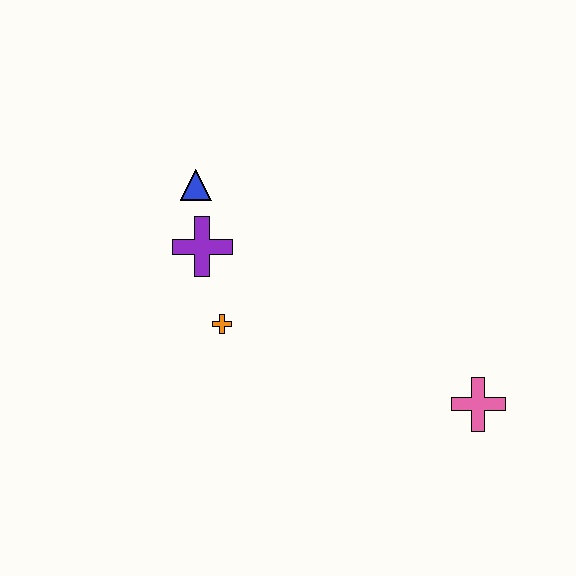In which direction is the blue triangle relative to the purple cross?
The blue triangle is above the purple cross.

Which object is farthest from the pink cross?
The blue triangle is farthest from the pink cross.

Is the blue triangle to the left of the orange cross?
Yes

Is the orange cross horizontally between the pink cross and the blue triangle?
Yes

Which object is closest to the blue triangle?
The purple cross is closest to the blue triangle.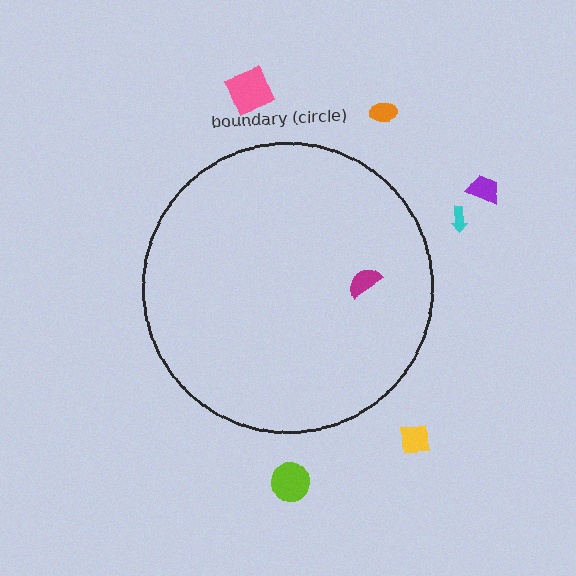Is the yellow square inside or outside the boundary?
Outside.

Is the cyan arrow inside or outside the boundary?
Outside.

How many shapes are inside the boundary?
1 inside, 6 outside.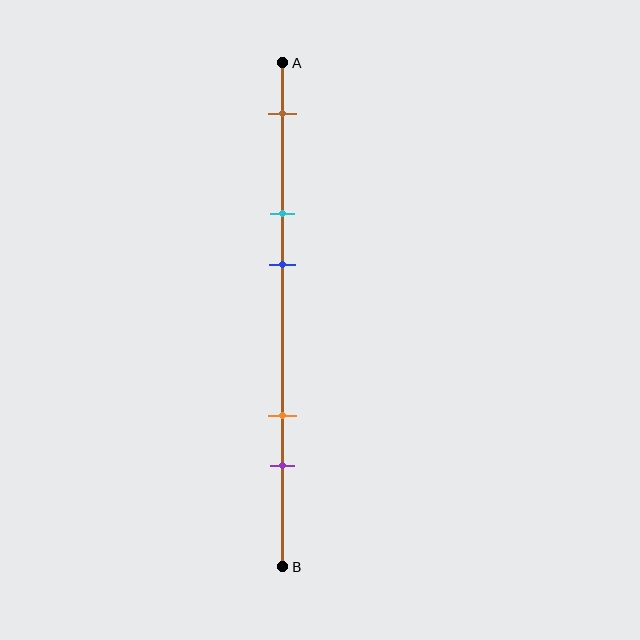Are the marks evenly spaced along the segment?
No, the marks are not evenly spaced.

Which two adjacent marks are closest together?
The cyan and blue marks are the closest adjacent pair.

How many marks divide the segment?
There are 5 marks dividing the segment.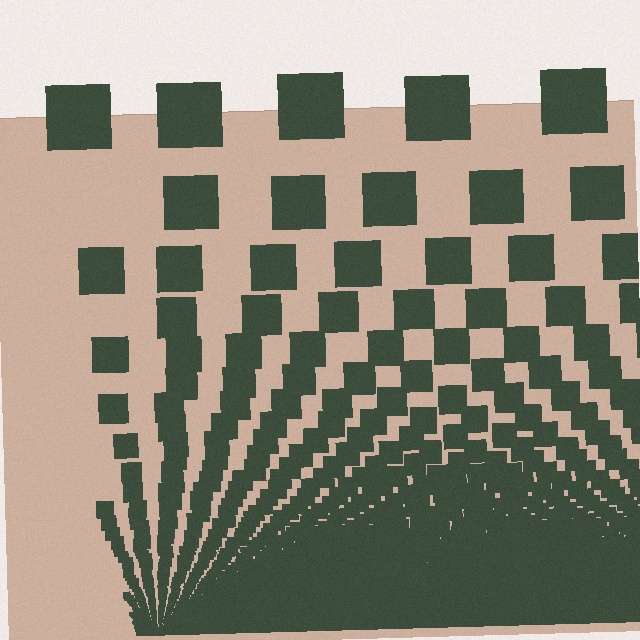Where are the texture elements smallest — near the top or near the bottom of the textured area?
Near the bottom.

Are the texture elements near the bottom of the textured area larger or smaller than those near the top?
Smaller. The gradient is inverted — elements near the bottom are smaller and denser.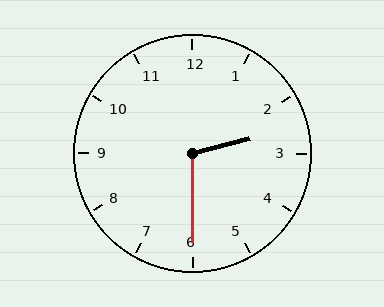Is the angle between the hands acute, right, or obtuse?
It is obtuse.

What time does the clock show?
2:30.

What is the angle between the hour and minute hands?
Approximately 105 degrees.